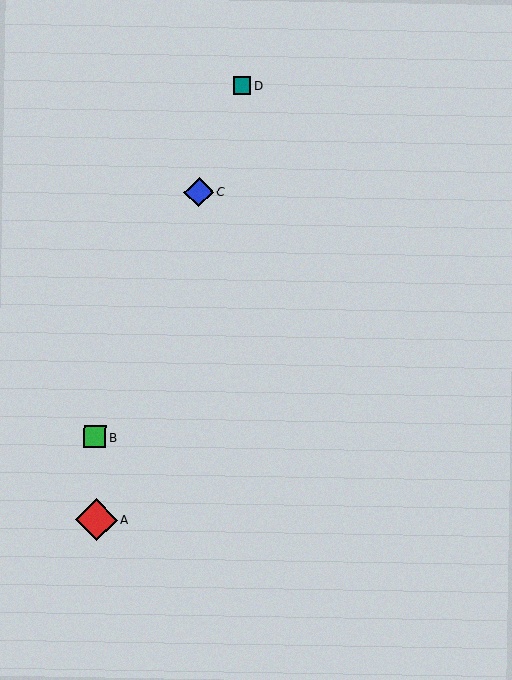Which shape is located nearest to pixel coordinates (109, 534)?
The red diamond (labeled A) at (96, 519) is nearest to that location.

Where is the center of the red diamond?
The center of the red diamond is at (96, 519).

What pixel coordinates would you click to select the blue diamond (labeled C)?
Click at (199, 192) to select the blue diamond C.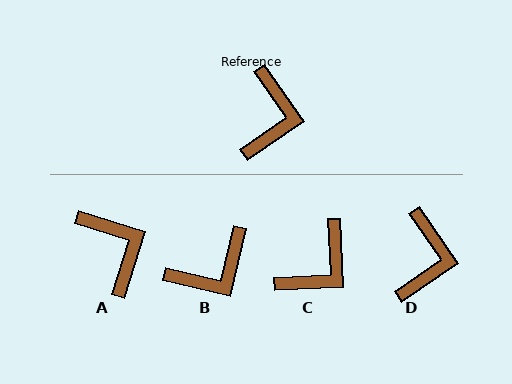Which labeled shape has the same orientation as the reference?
D.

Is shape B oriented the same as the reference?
No, it is off by about 48 degrees.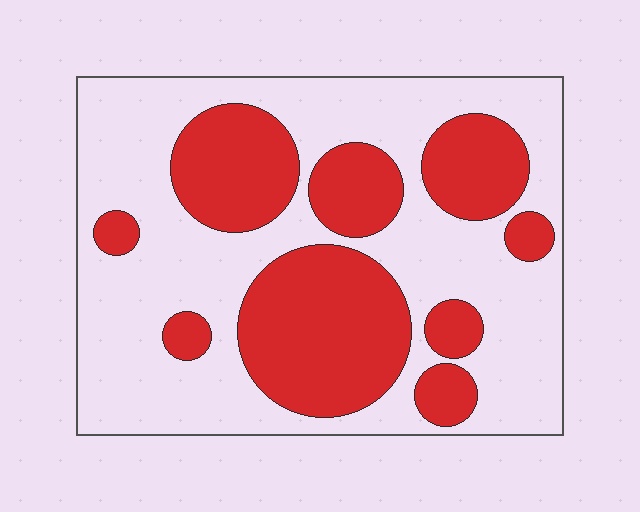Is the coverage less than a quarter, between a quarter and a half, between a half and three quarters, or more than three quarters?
Between a quarter and a half.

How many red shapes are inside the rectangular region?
9.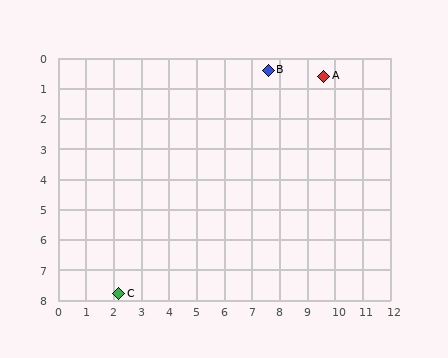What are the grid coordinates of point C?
Point C is at approximately (2.2, 7.8).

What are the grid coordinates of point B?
Point B is at approximately (7.6, 0.4).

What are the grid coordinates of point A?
Point A is at approximately (9.6, 0.6).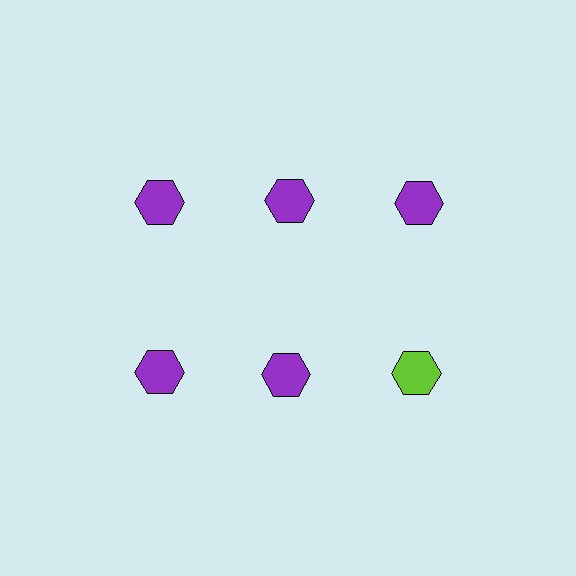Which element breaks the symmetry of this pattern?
The lime hexagon in the second row, center column breaks the symmetry. All other shapes are purple hexagons.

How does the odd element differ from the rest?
It has a different color: lime instead of purple.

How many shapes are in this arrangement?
There are 6 shapes arranged in a grid pattern.